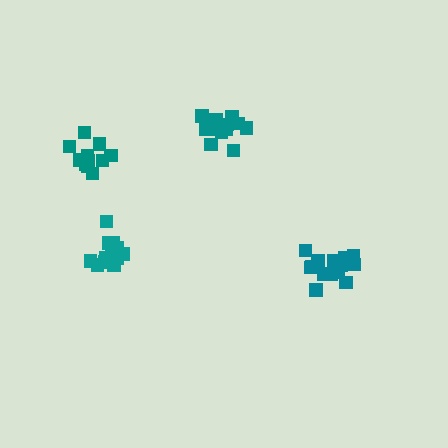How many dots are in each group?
Group 1: 16 dots, Group 2: 16 dots, Group 3: 15 dots, Group 4: 11 dots (58 total).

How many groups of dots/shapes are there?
There are 4 groups.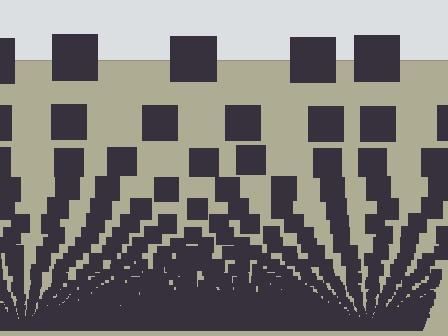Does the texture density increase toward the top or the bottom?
Density increases toward the bottom.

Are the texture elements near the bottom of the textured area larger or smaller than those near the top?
Smaller. The gradient is inverted — elements near the bottom are smaller and denser.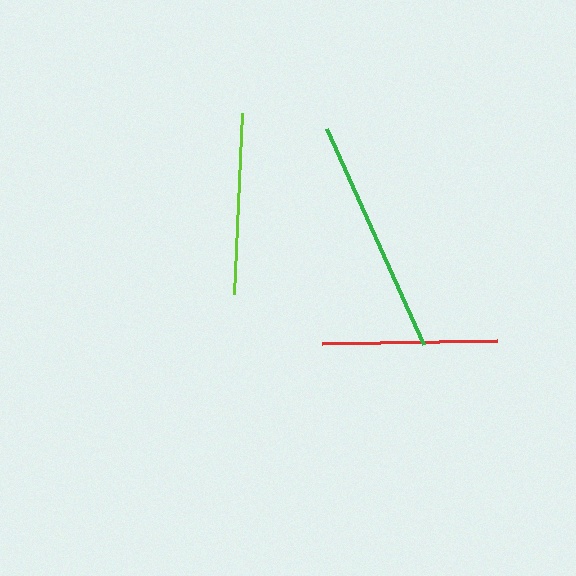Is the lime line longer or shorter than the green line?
The green line is longer than the lime line.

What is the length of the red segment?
The red segment is approximately 174 pixels long.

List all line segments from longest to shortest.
From longest to shortest: green, lime, red.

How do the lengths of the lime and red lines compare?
The lime and red lines are approximately the same length.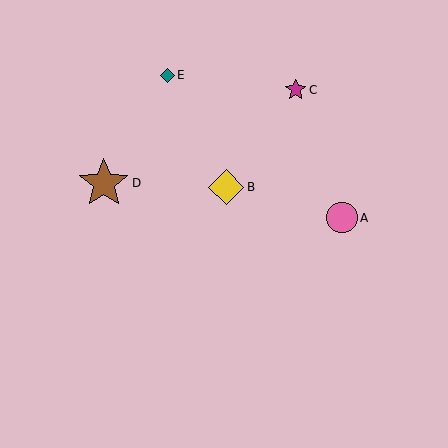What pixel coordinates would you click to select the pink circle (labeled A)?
Click at (342, 218) to select the pink circle A.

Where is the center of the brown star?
The center of the brown star is at (104, 183).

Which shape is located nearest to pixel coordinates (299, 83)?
The magenta star (labeled C) at (296, 90) is nearest to that location.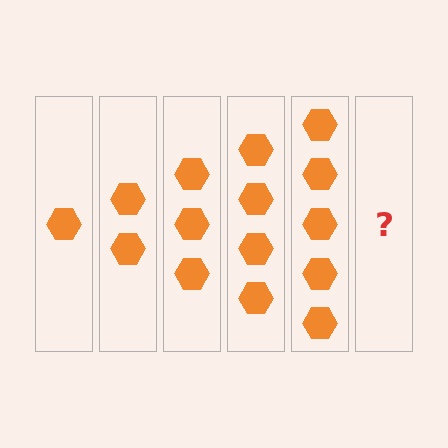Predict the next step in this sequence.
The next step is 6 hexagons.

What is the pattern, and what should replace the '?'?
The pattern is that each step adds one more hexagon. The '?' should be 6 hexagons.